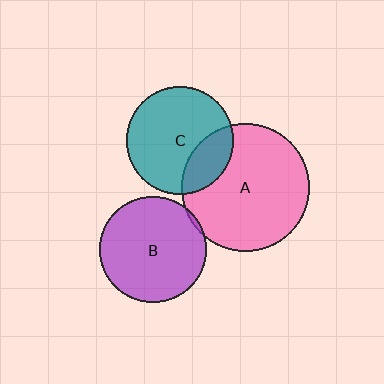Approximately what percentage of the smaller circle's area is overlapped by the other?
Approximately 5%.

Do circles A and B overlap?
Yes.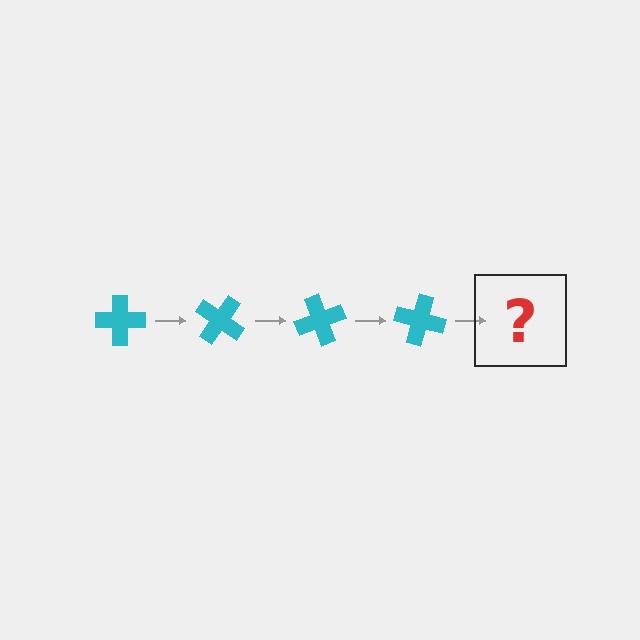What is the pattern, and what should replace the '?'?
The pattern is that the cross rotates 35 degrees each step. The '?' should be a cyan cross rotated 140 degrees.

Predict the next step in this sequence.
The next step is a cyan cross rotated 140 degrees.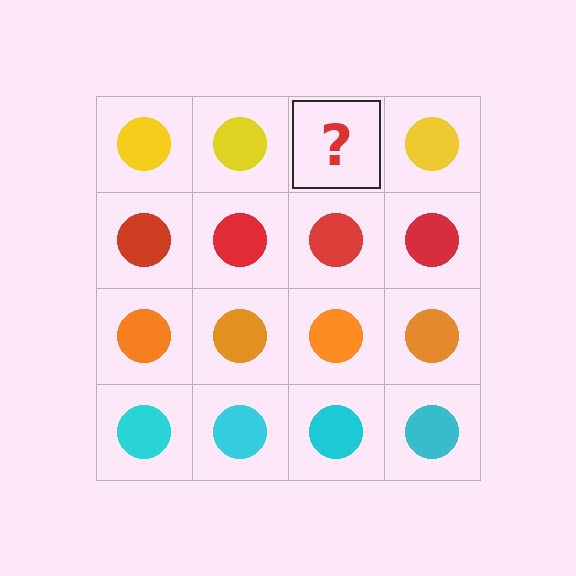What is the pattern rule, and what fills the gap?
The rule is that each row has a consistent color. The gap should be filled with a yellow circle.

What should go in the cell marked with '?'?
The missing cell should contain a yellow circle.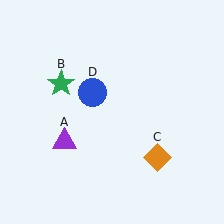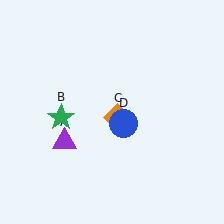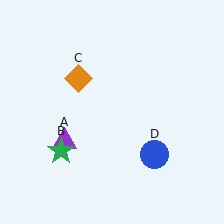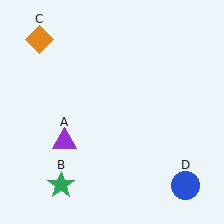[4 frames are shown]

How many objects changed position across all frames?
3 objects changed position: green star (object B), orange diamond (object C), blue circle (object D).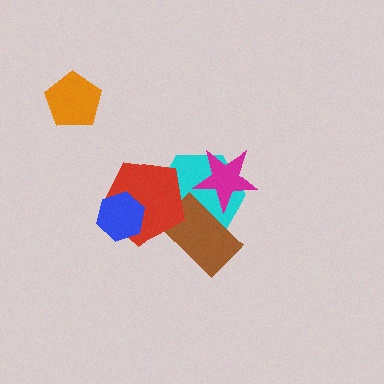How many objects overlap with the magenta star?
2 objects overlap with the magenta star.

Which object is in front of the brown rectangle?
The red pentagon is in front of the brown rectangle.